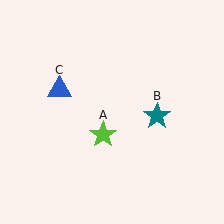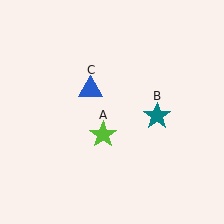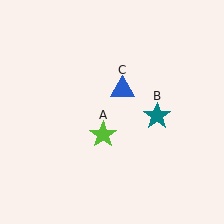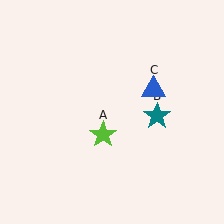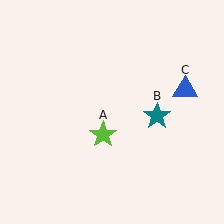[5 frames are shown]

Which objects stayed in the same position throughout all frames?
Lime star (object A) and teal star (object B) remained stationary.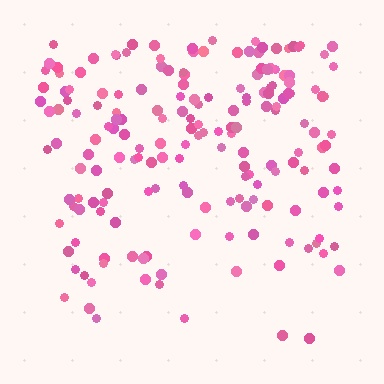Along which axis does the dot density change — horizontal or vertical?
Vertical.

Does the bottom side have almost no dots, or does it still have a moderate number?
Still a moderate number, just noticeably fewer than the top.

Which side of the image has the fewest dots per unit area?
The bottom.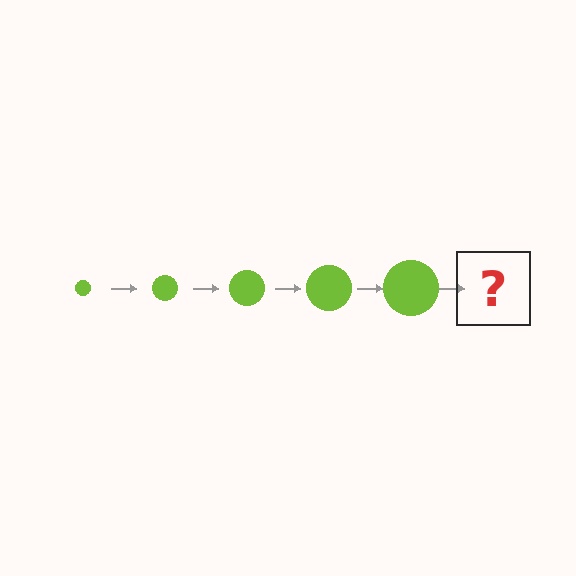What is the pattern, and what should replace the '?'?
The pattern is that the circle gets progressively larger each step. The '?' should be a lime circle, larger than the previous one.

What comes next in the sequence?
The next element should be a lime circle, larger than the previous one.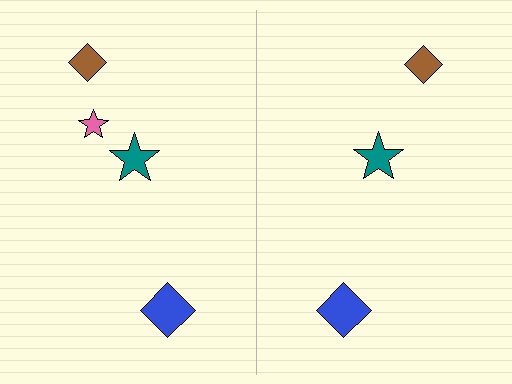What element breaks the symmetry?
A pink star is missing from the right side.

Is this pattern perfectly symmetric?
No, the pattern is not perfectly symmetric. A pink star is missing from the right side.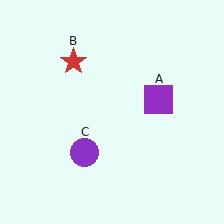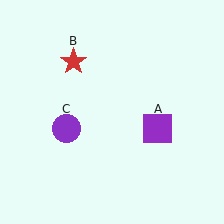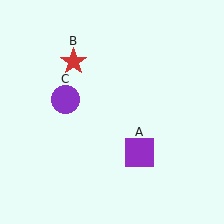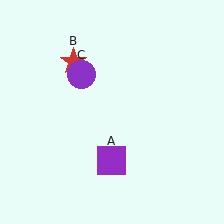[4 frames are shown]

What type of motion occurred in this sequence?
The purple square (object A), purple circle (object C) rotated clockwise around the center of the scene.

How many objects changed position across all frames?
2 objects changed position: purple square (object A), purple circle (object C).